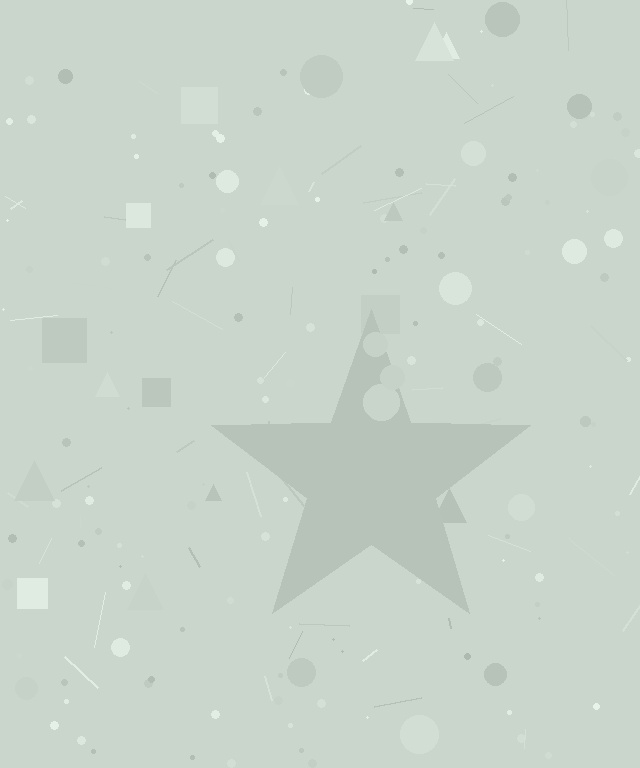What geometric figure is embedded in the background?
A star is embedded in the background.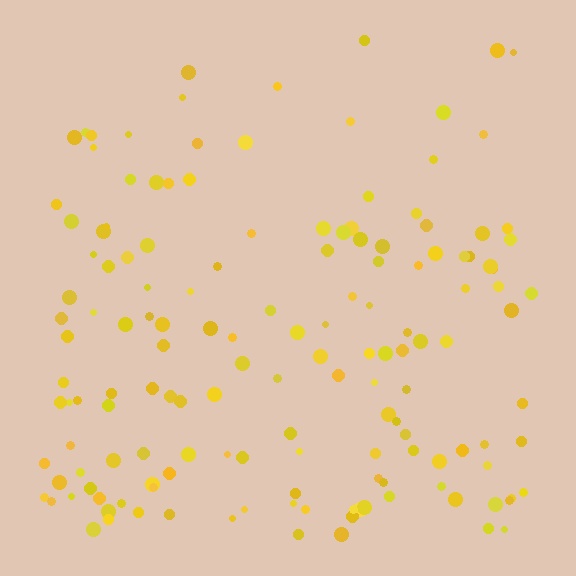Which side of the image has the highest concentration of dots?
The bottom.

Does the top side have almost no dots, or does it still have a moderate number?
Still a moderate number, just noticeably fewer than the bottom.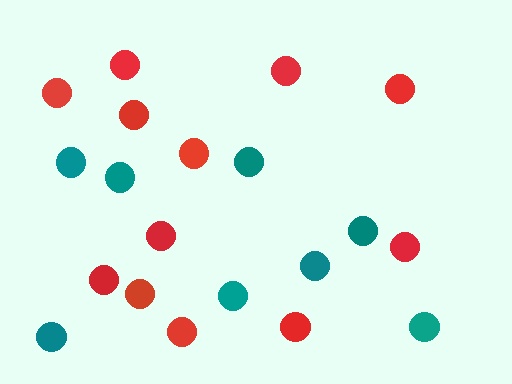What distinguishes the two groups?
There are 2 groups: one group of red circles (12) and one group of teal circles (8).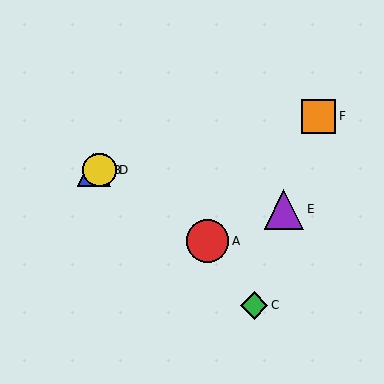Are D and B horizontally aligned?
Yes, both are at y≈170.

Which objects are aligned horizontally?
Objects B, D are aligned horizontally.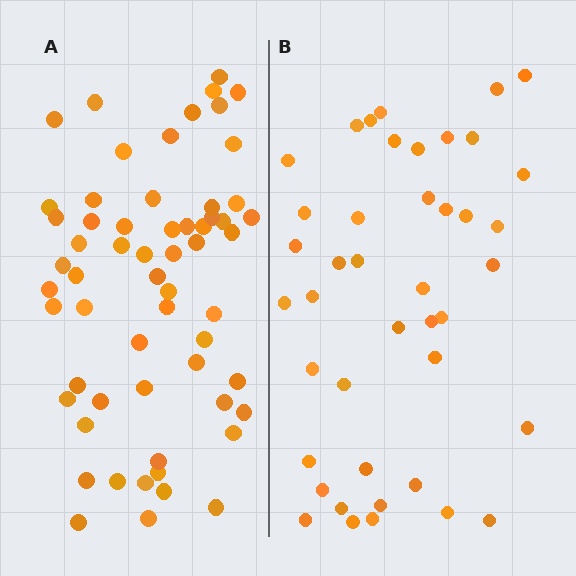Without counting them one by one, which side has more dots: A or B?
Region A (the left region) has more dots.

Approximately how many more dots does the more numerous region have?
Region A has approximately 20 more dots than region B.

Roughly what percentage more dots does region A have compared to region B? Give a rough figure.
About 45% more.